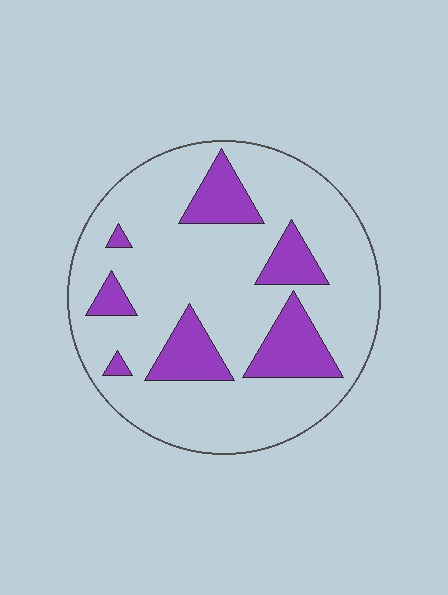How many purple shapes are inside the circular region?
7.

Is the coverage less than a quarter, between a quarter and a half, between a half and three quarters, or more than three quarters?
Less than a quarter.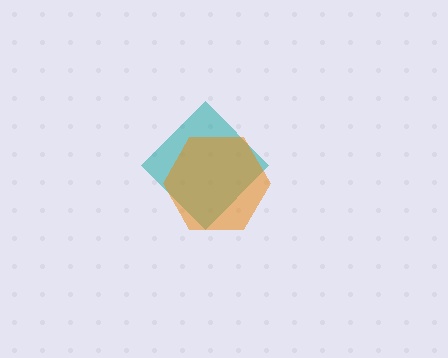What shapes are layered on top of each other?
The layered shapes are: a teal diamond, an orange hexagon.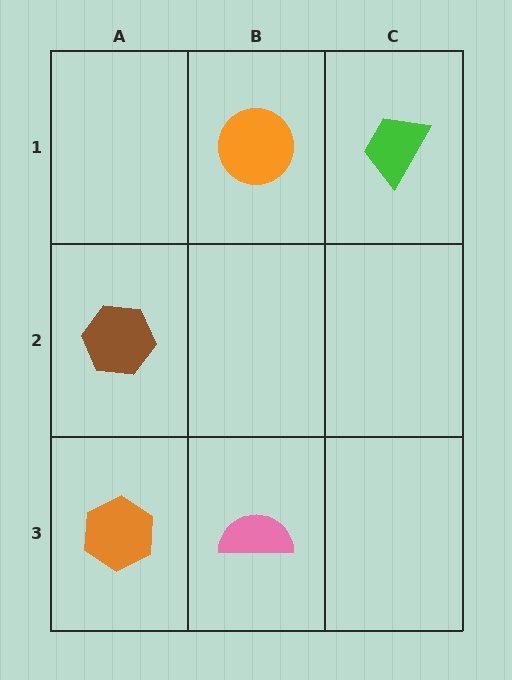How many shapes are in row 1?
2 shapes.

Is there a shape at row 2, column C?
No, that cell is empty.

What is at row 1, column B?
An orange circle.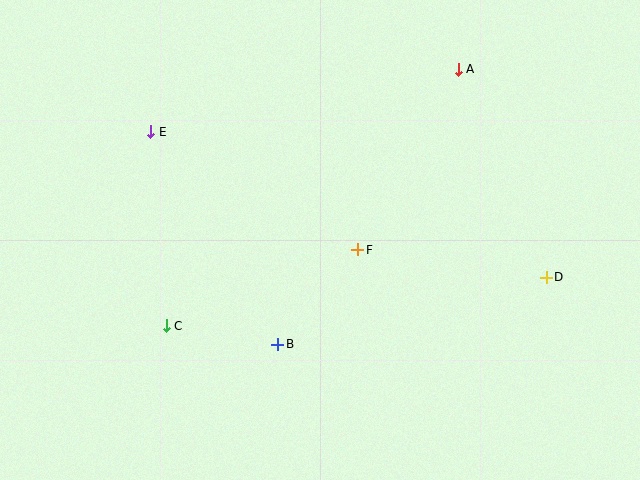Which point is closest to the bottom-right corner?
Point D is closest to the bottom-right corner.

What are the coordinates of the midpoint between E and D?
The midpoint between E and D is at (348, 204).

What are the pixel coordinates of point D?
Point D is at (546, 277).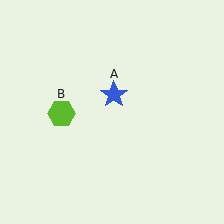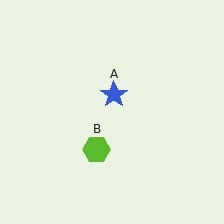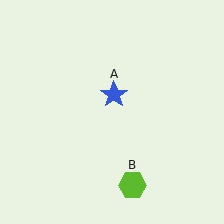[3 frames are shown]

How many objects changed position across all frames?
1 object changed position: lime hexagon (object B).